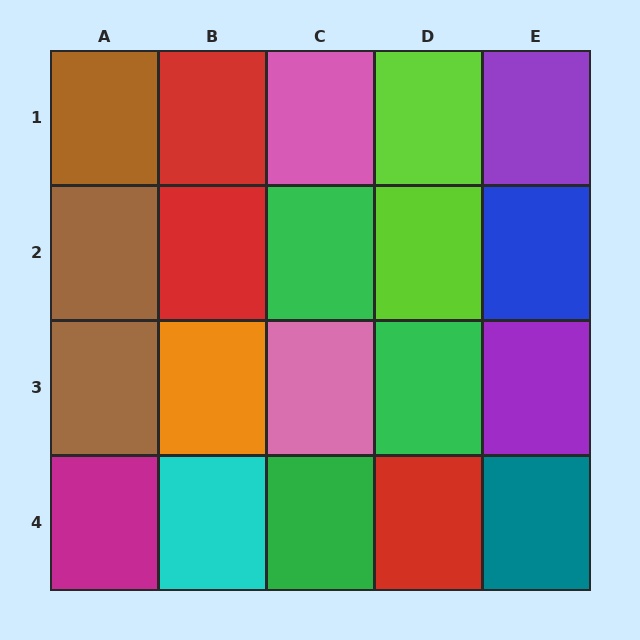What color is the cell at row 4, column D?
Red.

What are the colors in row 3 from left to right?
Brown, orange, pink, green, purple.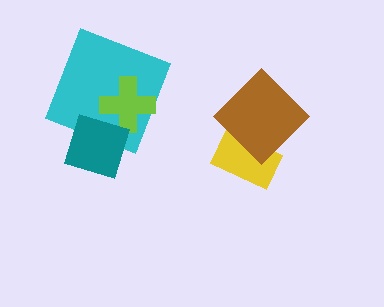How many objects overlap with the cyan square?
2 objects overlap with the cyan square.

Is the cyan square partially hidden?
Yes, it is partially covered by another shape.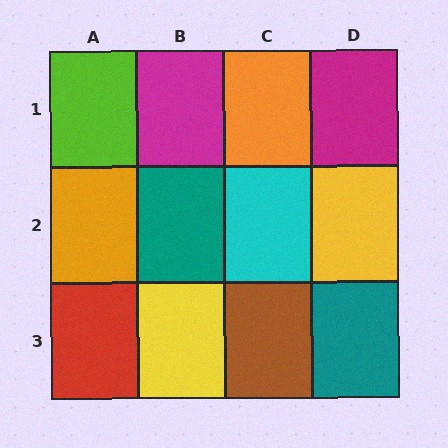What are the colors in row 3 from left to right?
Red, yellow, brown, teal.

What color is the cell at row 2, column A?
Orange.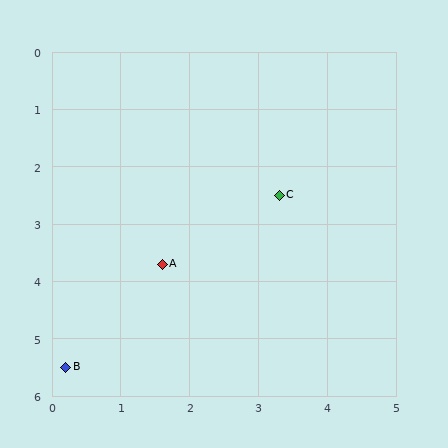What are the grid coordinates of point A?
Point A is at approximately (1.6, 3.7).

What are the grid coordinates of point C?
Point C is at approximately (3.3, 2.5).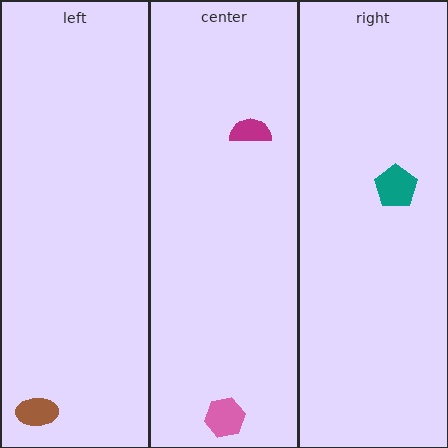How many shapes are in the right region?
1.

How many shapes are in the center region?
2.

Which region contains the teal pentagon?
The right region.